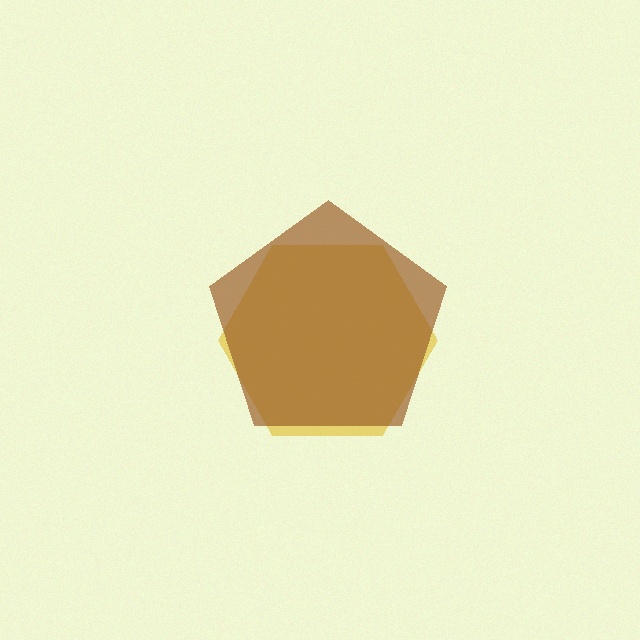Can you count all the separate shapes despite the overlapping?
Yes, there are 2 separate shapes.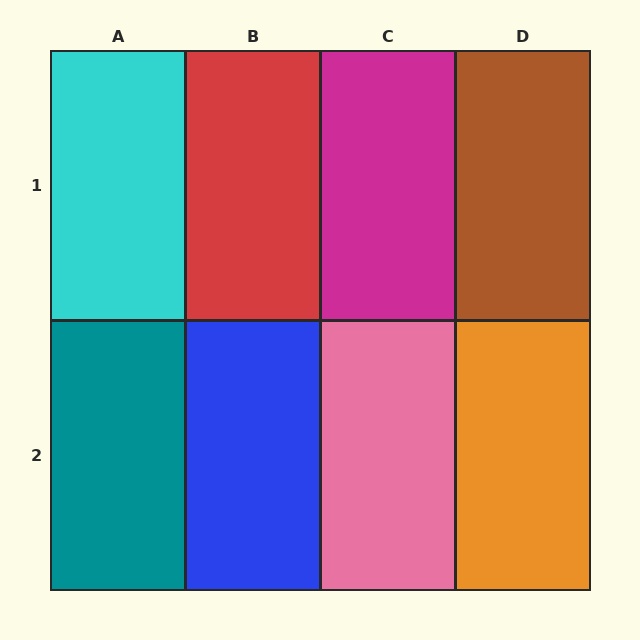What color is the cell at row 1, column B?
Red.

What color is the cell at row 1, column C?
Magenta.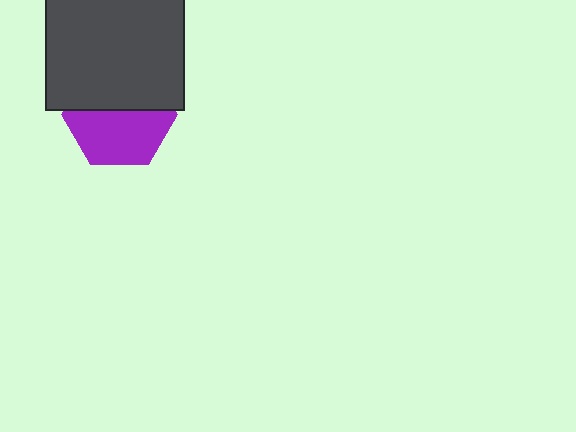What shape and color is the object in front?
The object in front is a dark gray square.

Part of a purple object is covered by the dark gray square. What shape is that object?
It is a hexagon.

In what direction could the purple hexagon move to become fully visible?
The purple hexagon could move down. That would shift it out from behind the dark gray square entirely.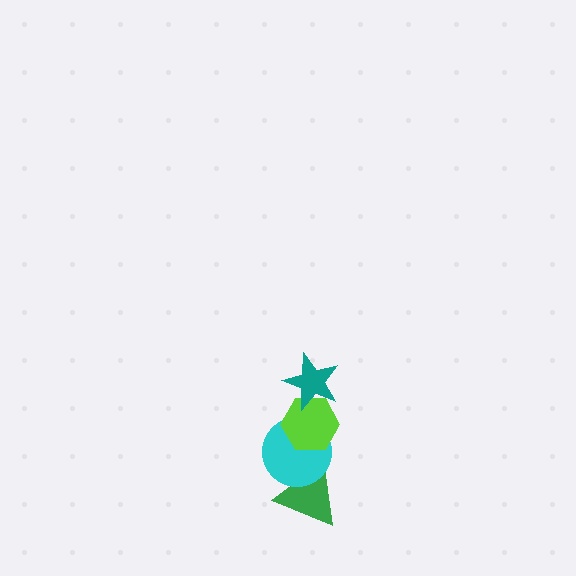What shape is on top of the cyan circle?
The lime hexagon is on top of the cyan circle.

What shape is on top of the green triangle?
The cyan circle is on top of the green triangle.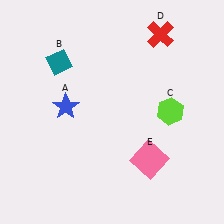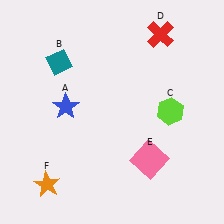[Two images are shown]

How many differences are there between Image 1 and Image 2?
There is 1 difference between the two images.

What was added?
An orange star (F) was added in Image 2.